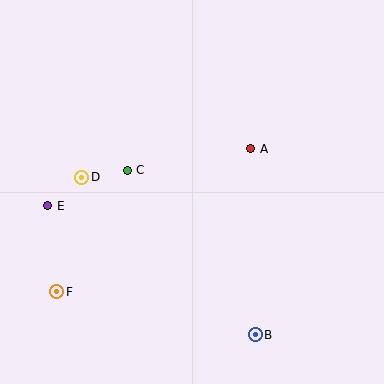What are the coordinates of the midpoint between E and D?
The midpoint between E and D is at (65, 191).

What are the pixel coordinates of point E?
Point E is at (48, 206).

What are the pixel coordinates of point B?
Point B is at (255, 335).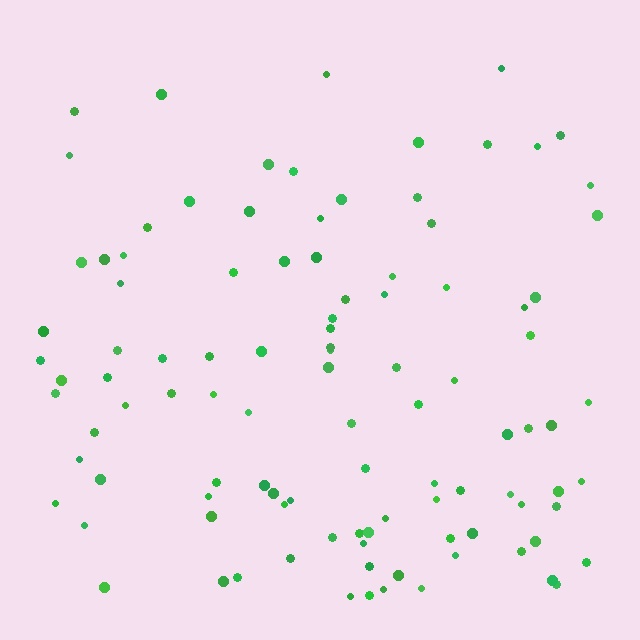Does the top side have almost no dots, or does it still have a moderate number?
Still a moderate number, just noticeably fewer than the bottom.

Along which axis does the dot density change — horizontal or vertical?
Vertical.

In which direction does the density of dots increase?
From top to bottom, with the bottom side densest.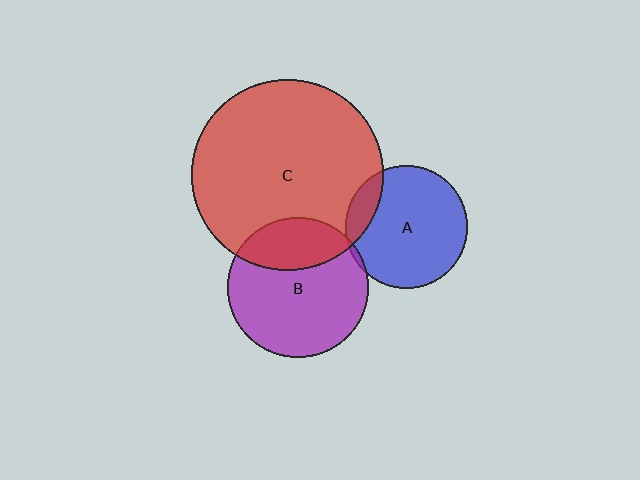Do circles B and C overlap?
Yes.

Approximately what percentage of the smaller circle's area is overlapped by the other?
Approximately 30%.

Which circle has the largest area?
Circle C (red).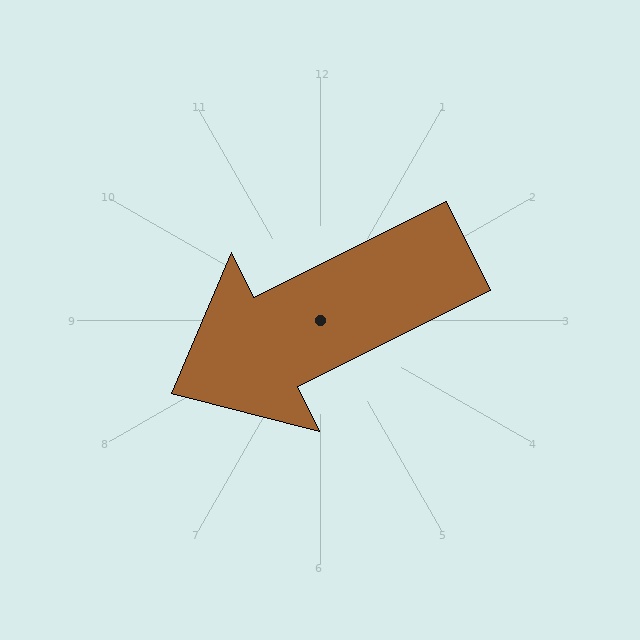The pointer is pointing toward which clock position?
Roughly 8 o'clock.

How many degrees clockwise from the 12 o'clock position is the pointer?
Approximately 244 degrees.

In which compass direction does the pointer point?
Southwest.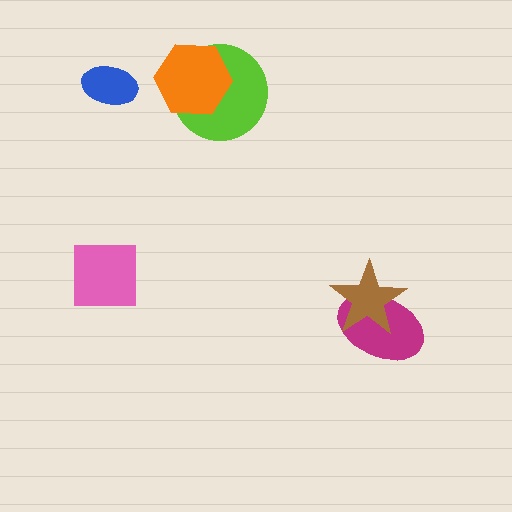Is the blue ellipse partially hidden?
No, no other shape covers it.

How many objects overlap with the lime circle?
1 object overlaps with the lime circle.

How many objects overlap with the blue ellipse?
0 objects overlap with the blue ellipse.